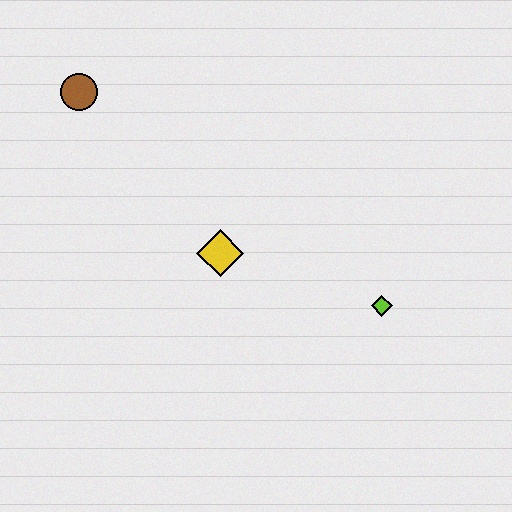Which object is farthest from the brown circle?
The lime diamond is farthest from the brown circle.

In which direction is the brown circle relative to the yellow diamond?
The brown circle is above the yellow diamond.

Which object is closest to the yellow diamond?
The lime diamond is closest to the yellow diamond.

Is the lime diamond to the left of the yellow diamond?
No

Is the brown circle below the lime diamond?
No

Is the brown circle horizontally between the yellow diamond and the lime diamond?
No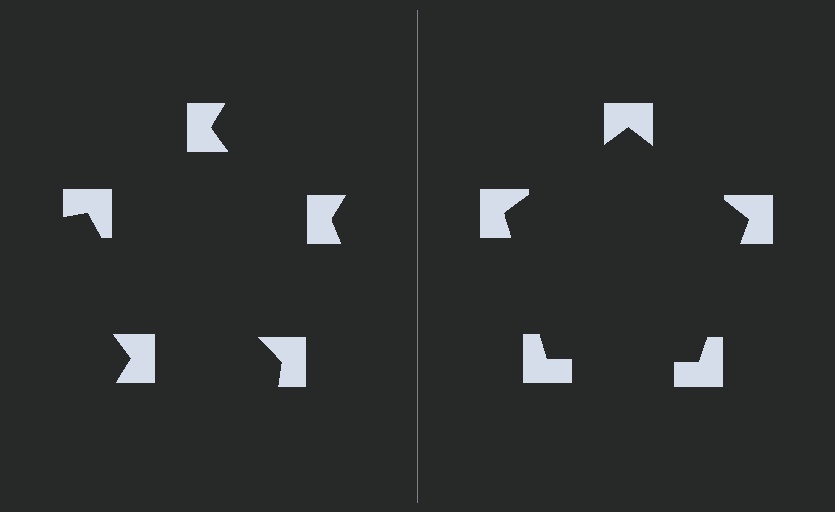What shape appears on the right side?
An illusory pentagon.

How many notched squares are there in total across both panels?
10 — 5 on each side.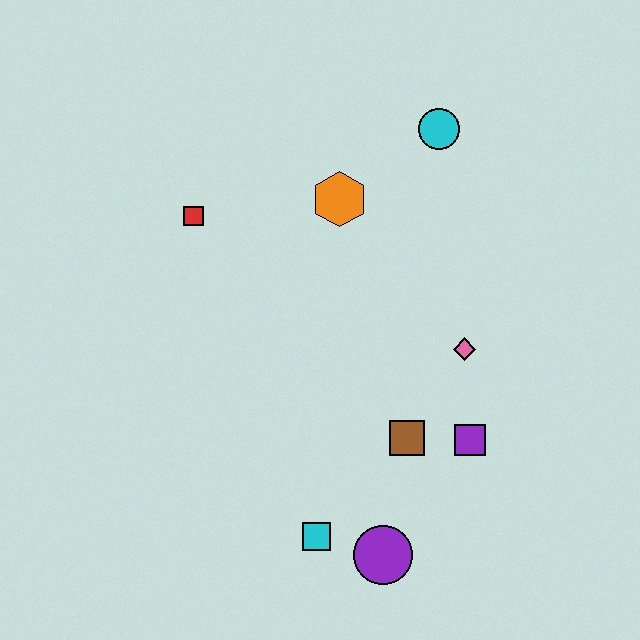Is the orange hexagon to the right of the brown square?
No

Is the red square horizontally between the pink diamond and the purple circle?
No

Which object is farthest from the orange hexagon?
The purple circle is farthest from the orange hexagon.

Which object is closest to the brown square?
The purple square is closest to the brown square.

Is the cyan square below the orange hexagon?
Yes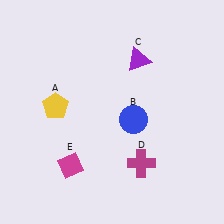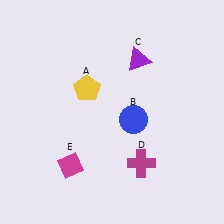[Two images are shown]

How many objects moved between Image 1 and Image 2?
1 object moved between the two images.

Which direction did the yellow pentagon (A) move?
The yellow pentagon (A) moved right.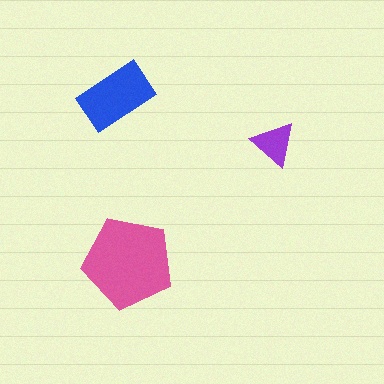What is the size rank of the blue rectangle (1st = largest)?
2nd.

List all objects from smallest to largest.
The purple triangle, the blue rectangle, the pink pentagon.